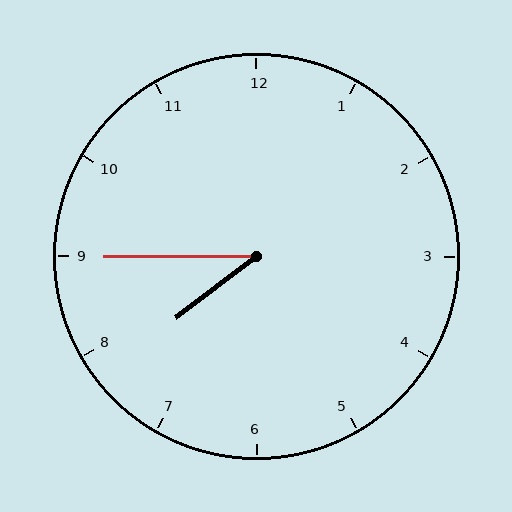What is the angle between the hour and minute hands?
Approximately 38 degrees.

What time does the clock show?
7:45.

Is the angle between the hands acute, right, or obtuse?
It is acute.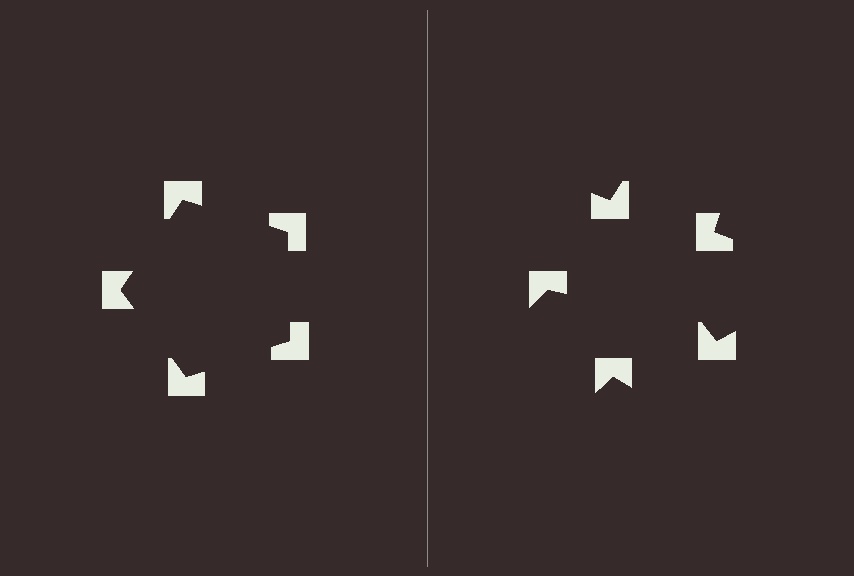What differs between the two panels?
The notched squares are positioned identically on both sides; only the wedge orientations differ. On the left they align to a pentagon; on the right they are misaligned.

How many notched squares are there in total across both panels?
10 — 5 on each side.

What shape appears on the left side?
An illusory pentagon.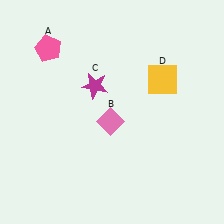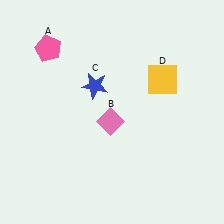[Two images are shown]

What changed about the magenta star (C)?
In Image 1, C is magenta. In Image 2, it changed to blue.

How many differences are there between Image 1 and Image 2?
There is 1 difference between the two images.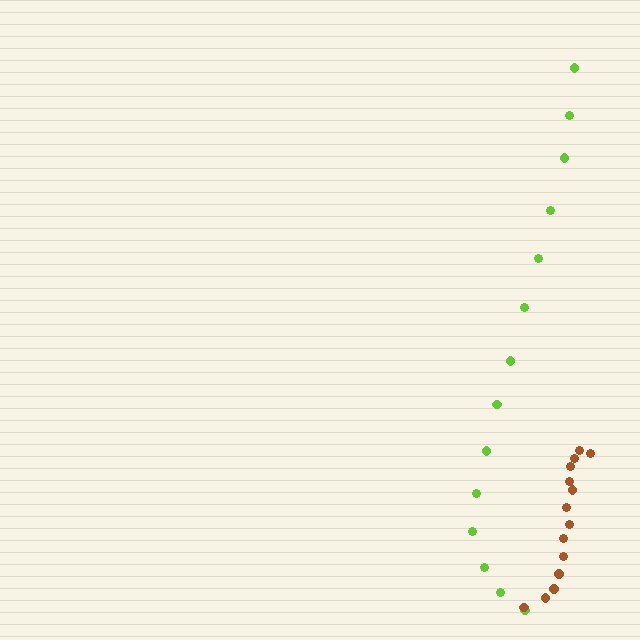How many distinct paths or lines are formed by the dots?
There are 2 distinct paths.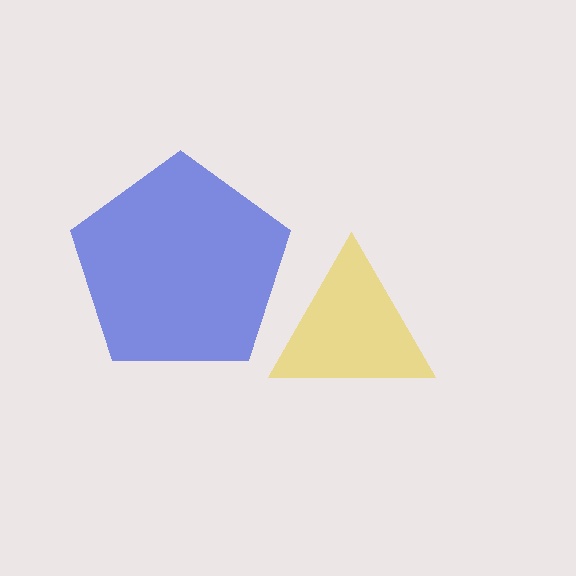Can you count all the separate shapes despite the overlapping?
Yes, there are 2 separate shapes.